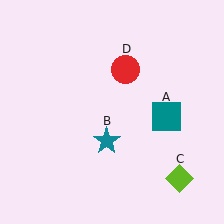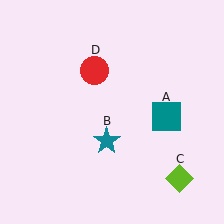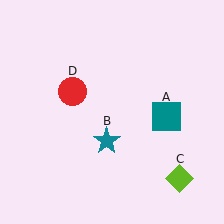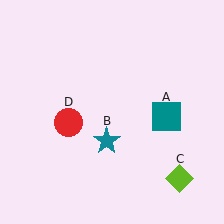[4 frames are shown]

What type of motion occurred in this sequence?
The red circle (object D) rotated counterclockwise around the center of the scene.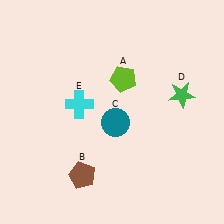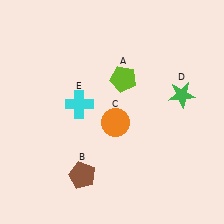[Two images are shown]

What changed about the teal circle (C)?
In Image 1, C is teal. In Image 2, it changed to orange.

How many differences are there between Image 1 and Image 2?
There is 1 difference between the two images.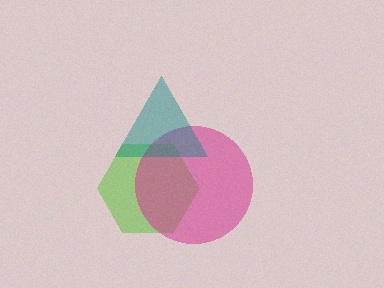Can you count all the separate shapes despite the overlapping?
Yes, there are 3 separate shapes.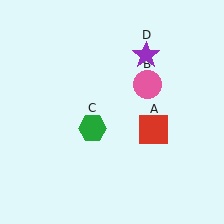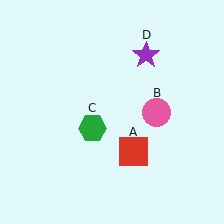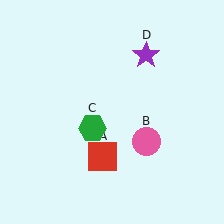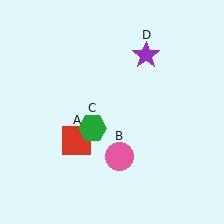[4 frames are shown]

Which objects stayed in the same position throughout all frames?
Green hexagon (object C) and purple star (object D) remained stationary.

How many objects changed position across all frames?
2 objects changed position: red square (object A), pink circle (object B).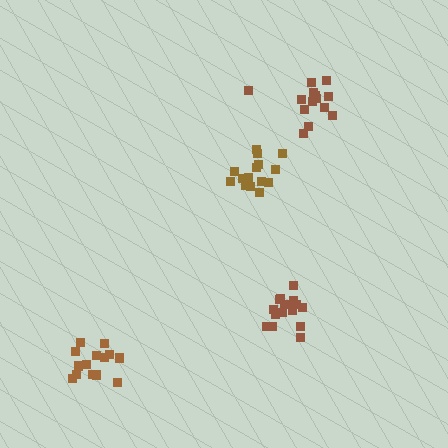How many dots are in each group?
Group 1: 14 dots, Group 2: 14 dots, Group 3: 15 dots, Group 4: 16 dots (59 total).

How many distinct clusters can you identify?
There are 4 distinct clusters.